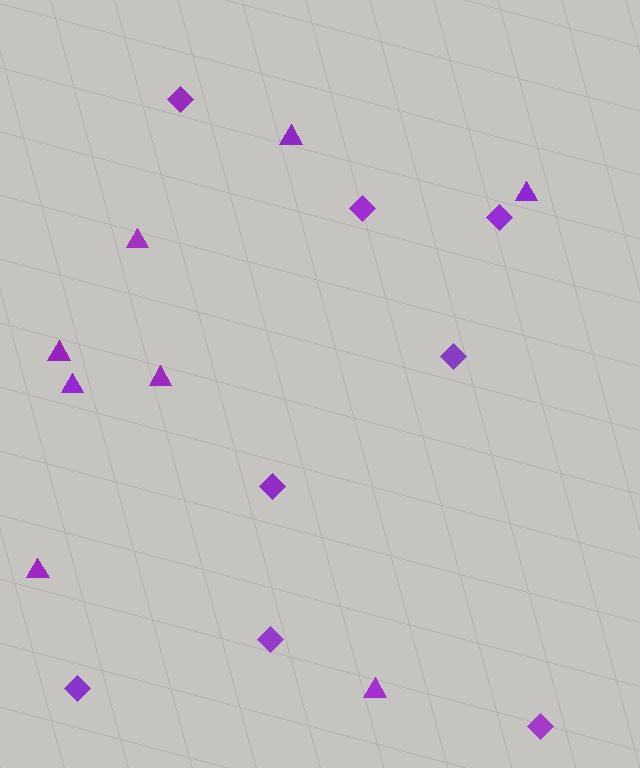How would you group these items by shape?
There are 2 groups: one group of diamonds (8) and one group of triangles (8).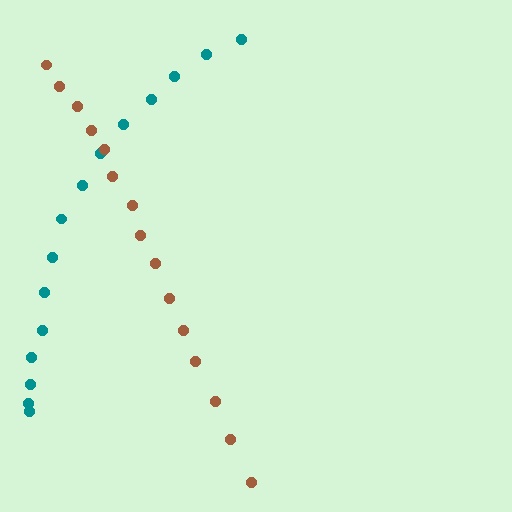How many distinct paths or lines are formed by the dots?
There are 2 distinct paths.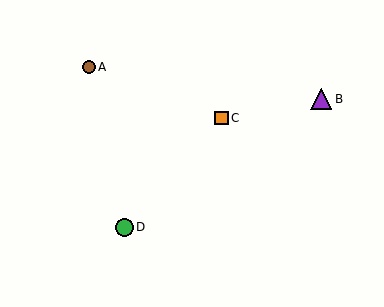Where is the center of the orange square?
The center of the orange square is at (222, 118).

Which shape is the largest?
The purple triangle (labeled B) is the largest.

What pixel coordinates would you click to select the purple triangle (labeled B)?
Click at (321, 99) to select the purple triangle B.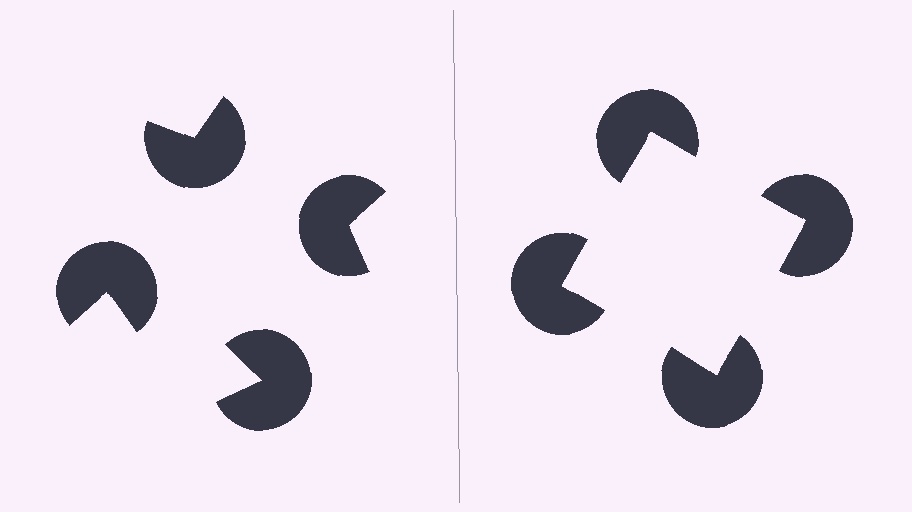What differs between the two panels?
The pac-man discs are positioned identically on both sides; only the wedge orientations differ. On the right they align to a square; on the left they are misaligned.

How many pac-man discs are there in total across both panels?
8 — 4 on each side.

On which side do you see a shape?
An illusory square appears on the right side. On the left side the wedge cuts are rotated, so no coherent shape forms.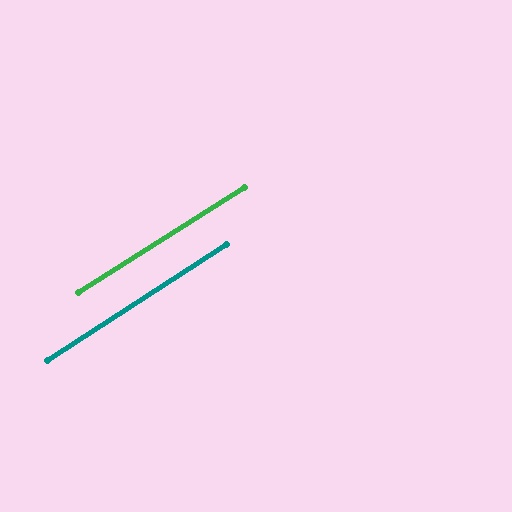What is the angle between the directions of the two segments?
Approximately 1 degree.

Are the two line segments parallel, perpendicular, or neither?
Parallel — their directions differ by only 0.5°.